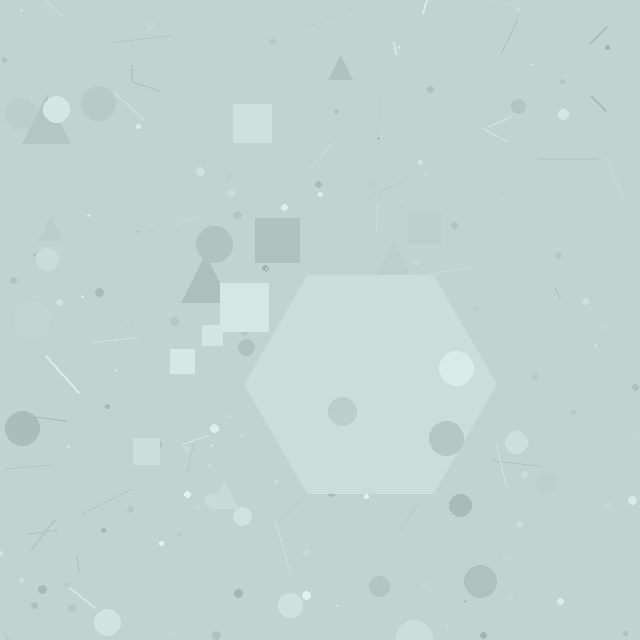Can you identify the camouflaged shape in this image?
The camouflaged shape is a hexagon.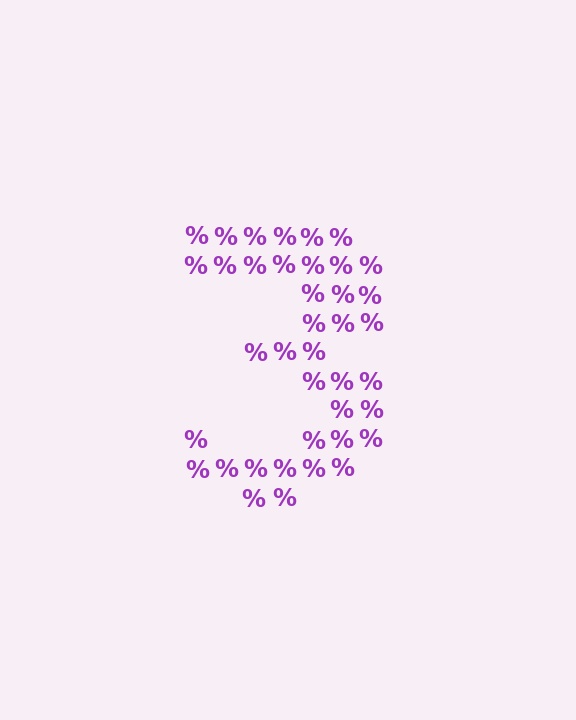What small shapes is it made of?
It is made of small percent signs.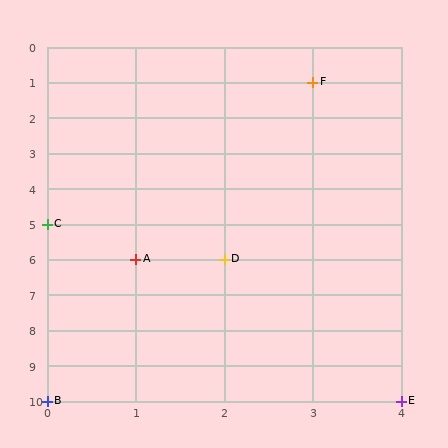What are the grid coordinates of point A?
Point A is at grid coordinates (1, 6).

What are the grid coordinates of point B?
Point B is at grid coordinates (0, 10).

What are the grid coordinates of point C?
Point C is at grid coordinates (0, 5).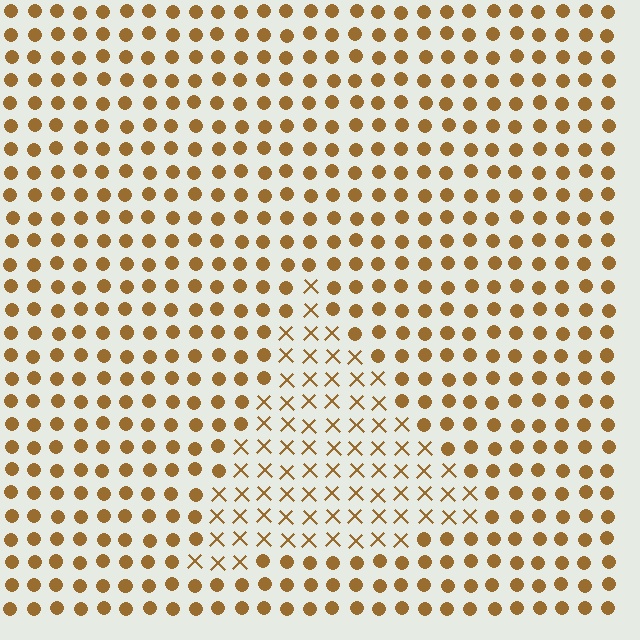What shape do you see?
I see a triangle.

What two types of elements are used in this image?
The image uses X marks inside the triangle region and circles outside it.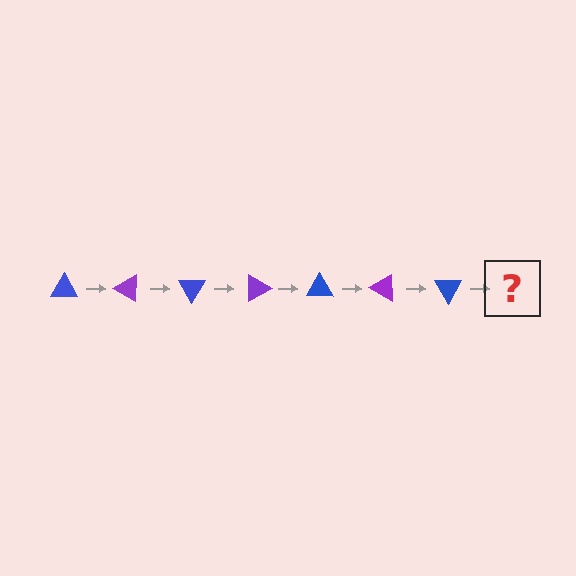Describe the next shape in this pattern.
It should be a purple triangle, rotated 210 degrees from the start.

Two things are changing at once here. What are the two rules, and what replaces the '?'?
The two rules are that it rotates 30 degrees each step and the color cycles through blue and purple. The '?' should be a purple triangle, rotated 210 degrees from the start.